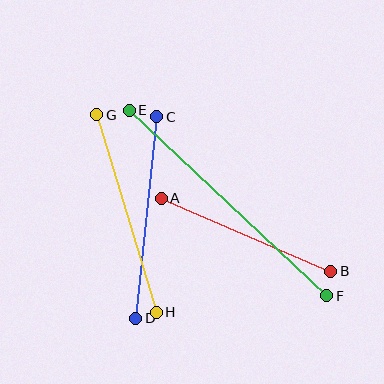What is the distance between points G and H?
The distance is approximately 206 pixels.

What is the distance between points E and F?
The distance is approximately 271 pixels.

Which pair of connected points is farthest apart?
Points E and F are farthest apart.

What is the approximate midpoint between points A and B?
The midpoint is at approximately (246, 235) pixels.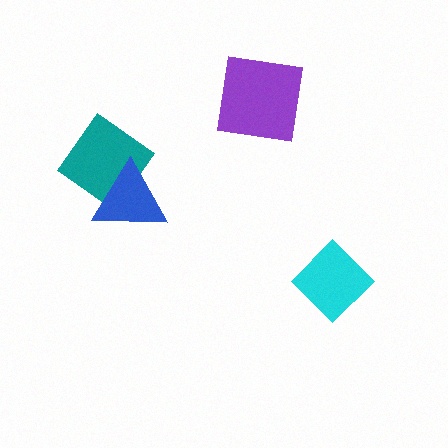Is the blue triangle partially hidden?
No, no other shape covers it.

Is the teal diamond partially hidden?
Yes, it is partially covered by another shape.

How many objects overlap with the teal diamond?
1 object overlaps with the teal diamond.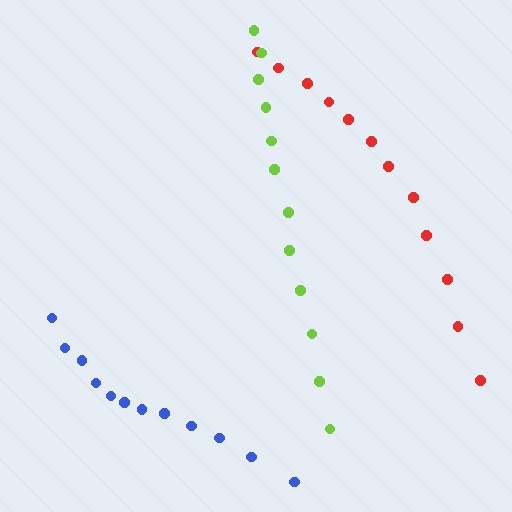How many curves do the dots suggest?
There are 3 distinct paths.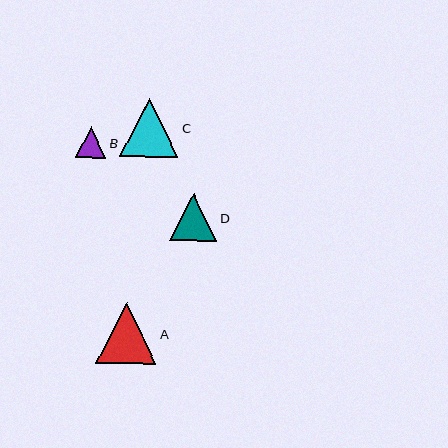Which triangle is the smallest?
Triangle B is the smallest with a size of approximately 31 pixels.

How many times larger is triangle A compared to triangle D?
Triangle A is approximately 1.3 times the size of triangle D.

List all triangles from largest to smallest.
From largest to smallest: A, C, D, B.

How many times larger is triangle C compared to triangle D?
Triangle C is approximately 1.2 times the size of triangle D.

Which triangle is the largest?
Triangle A is the largest with a size of approximately 61 pixels.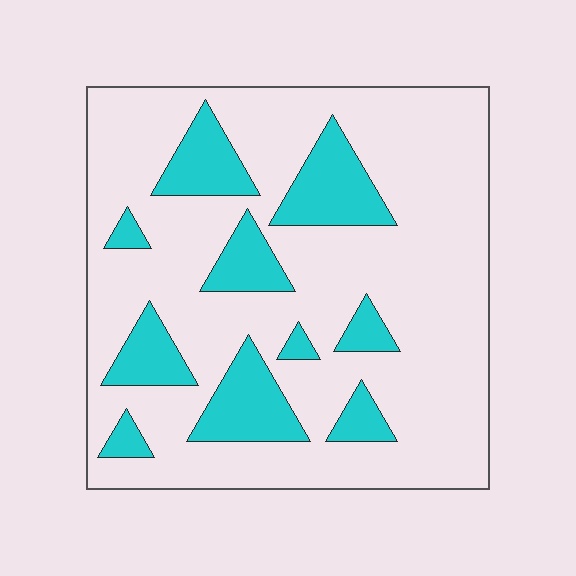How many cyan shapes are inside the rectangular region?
10.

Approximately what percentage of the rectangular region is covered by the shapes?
Approximately 20%.